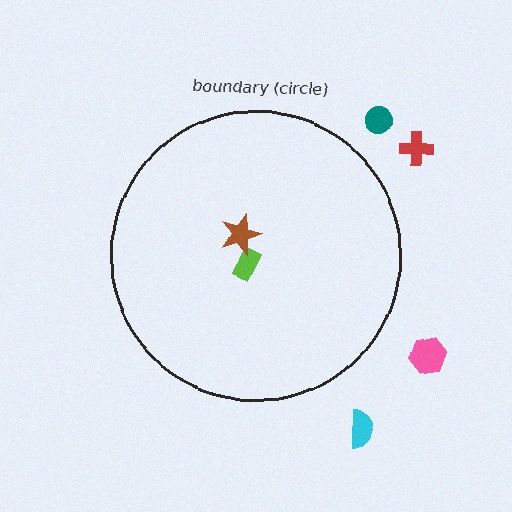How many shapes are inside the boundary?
2 inside, 4 outside.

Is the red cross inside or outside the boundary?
Outside.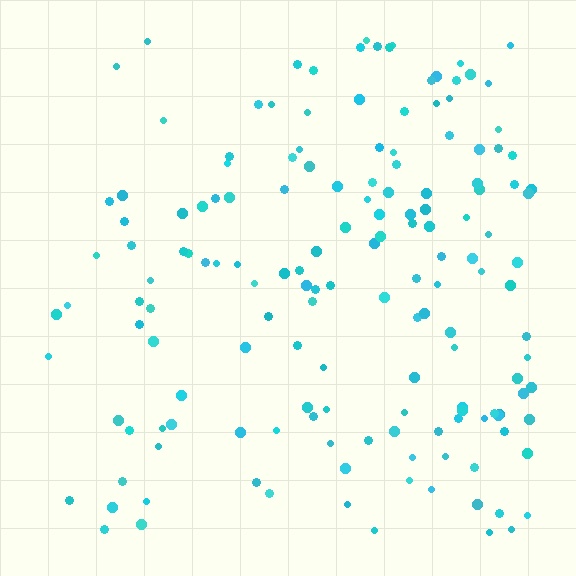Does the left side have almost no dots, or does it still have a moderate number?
Still a moderate number, just noticeably fewer than the right.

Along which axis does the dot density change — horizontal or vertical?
Horizontal.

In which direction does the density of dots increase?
From left to right, with the right side densest.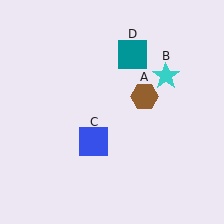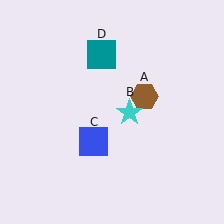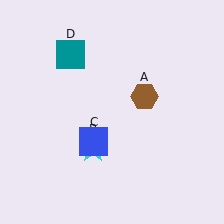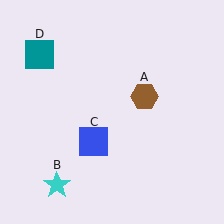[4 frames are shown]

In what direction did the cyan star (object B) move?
The cyan star (object B) moved down and to the left.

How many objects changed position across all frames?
2 objects changed position: cyan star (object B), teal square (object D).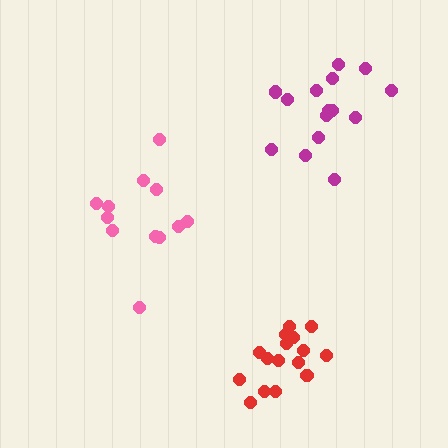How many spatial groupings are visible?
There are 3 spatial groupings.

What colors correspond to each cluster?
The clusters are colored: magenta, pink, red.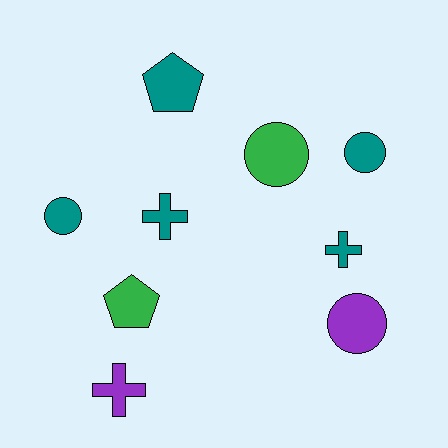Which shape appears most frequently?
Circle, with 4 objects.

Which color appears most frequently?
Teal, with 5 objects.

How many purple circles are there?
There is 1 purple circle.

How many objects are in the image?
There are 9 objects.